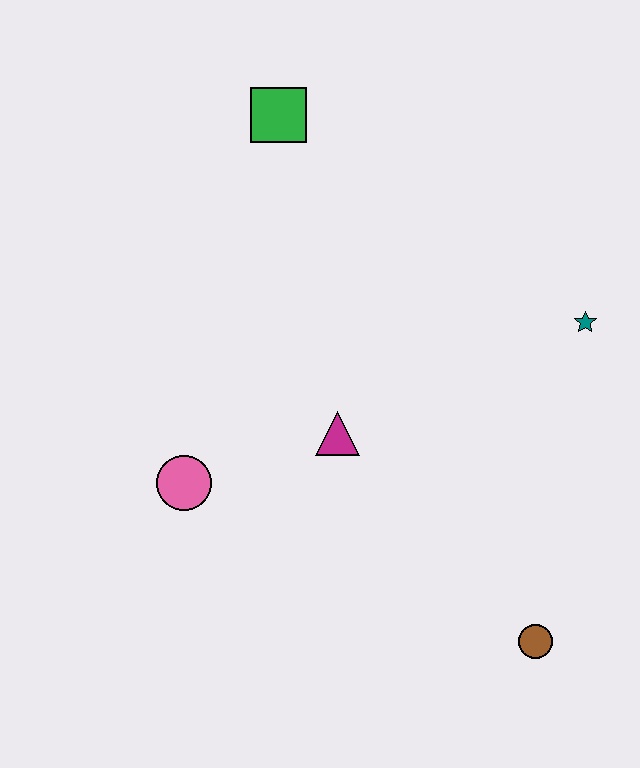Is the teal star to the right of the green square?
Yes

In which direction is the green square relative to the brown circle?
The green square is above the brown circle.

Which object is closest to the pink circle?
The magenta triangle is closest to the pink circle.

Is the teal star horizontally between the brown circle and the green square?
No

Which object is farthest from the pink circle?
The teal star is farthest from the pink circle.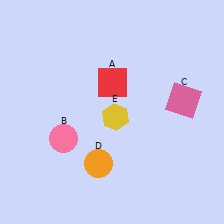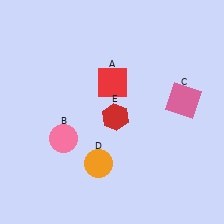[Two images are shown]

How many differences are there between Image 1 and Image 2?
There is 1 difference between the two images.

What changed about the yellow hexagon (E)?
In Image 1, E is yellow. In Image 2, it changed to red.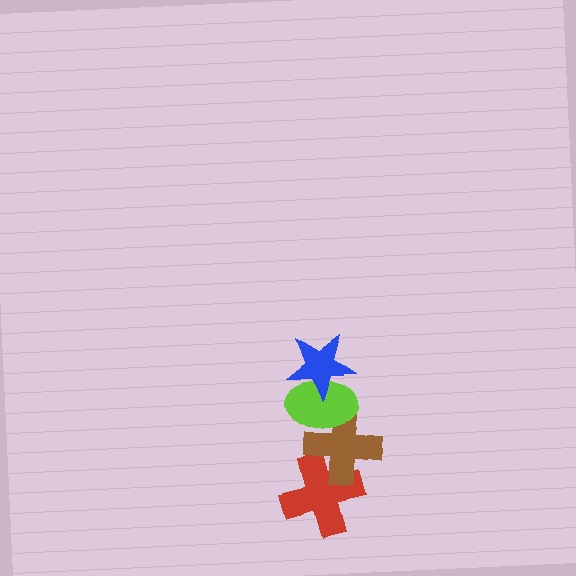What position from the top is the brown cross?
The brown cross is 3rd from the top.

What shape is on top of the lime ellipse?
The blue star is on top of the lime ellipse.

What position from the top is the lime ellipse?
The lime ellipse is 2nd from the top.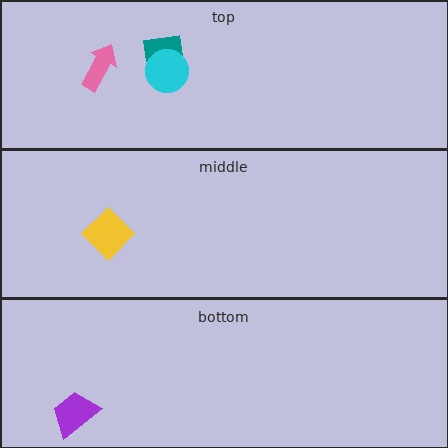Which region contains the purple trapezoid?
The bottom region.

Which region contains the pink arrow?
The top region.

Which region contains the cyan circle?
The top region.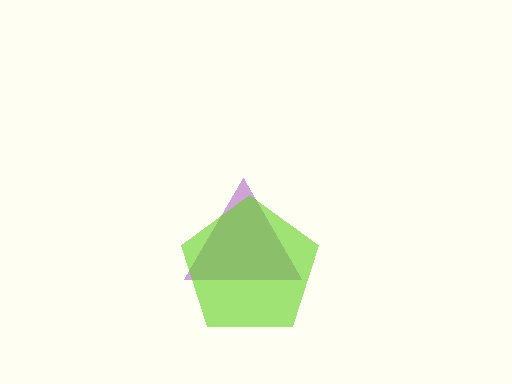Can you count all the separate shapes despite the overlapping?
Yes, there are 2 separate shapes.